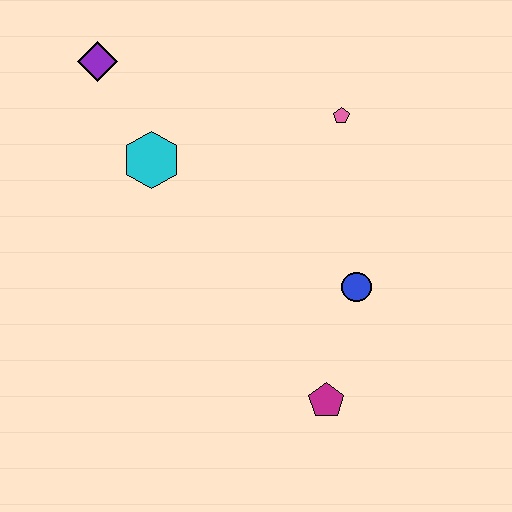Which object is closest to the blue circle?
The magenta pentagon is closest to the blue circle.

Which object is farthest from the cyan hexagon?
The magenta pentagon is farthest from the cyan hexagon.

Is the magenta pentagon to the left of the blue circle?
Yes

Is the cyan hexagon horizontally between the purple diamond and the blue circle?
Yes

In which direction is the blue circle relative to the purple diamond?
The blue circle is to the right of the purple diamond.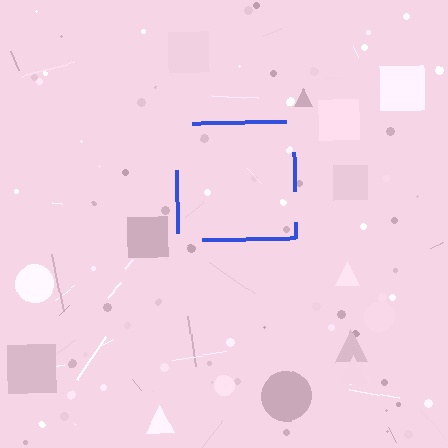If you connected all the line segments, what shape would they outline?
They would outline a square.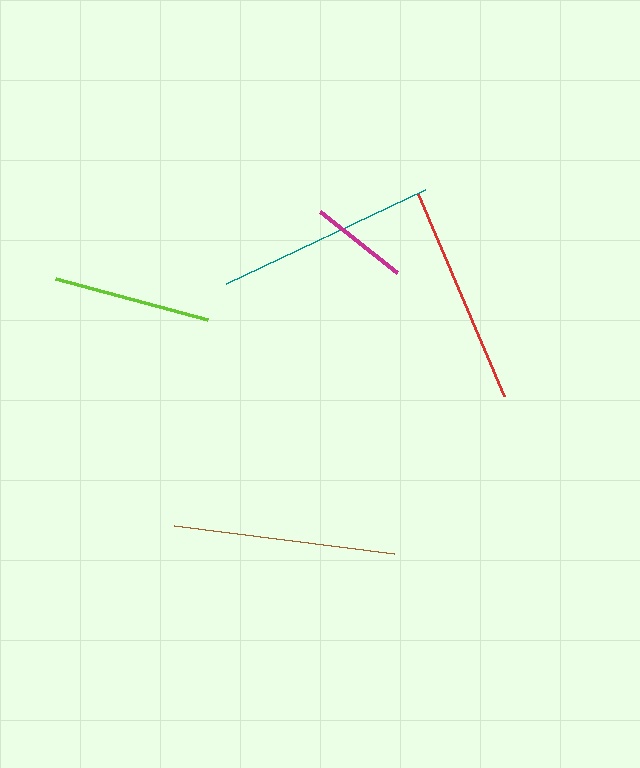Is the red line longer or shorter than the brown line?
The brown line is longer than the red line.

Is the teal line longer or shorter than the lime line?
The teal line is longer than the lime line.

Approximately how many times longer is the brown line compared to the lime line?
The brown line is approximately 1.4 times the length of the lime line.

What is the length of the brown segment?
The brown segment is approximately 221 pixels long.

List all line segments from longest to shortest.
From longest to shortest: brown, teal, red, lime, magenta.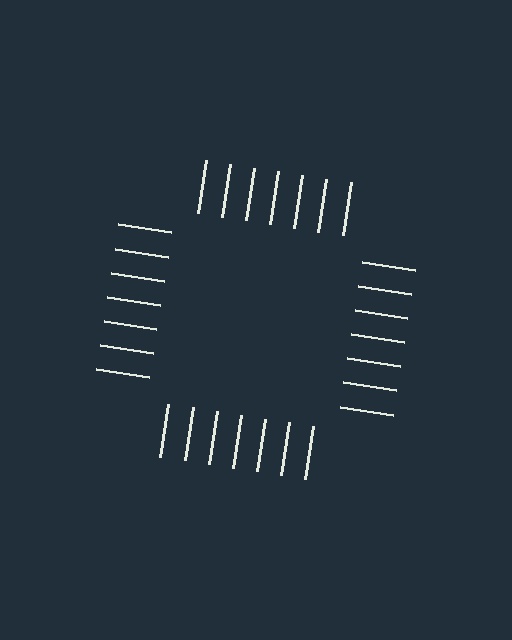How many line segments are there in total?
28 — 7 along each of the 4 edges.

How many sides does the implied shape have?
4 sides — the line-ends trace a square.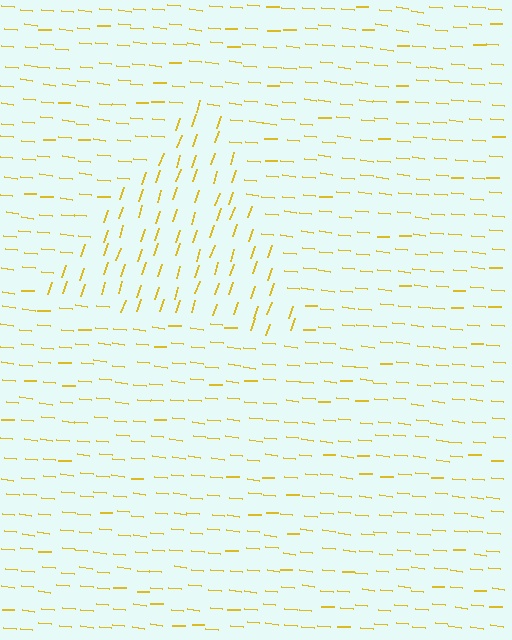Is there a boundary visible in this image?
Yes, there is a texture boundary formed by a change in line orientation.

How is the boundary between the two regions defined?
The boundary is defined purely by a change in line orientation (approximately 77 degrees difference). All lines are the same color and thickness.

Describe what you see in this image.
The image is filled with small yellow line segments. A triangle region in the image has lines oriented differently from the surrounding lines, creating a visible texture boundary.